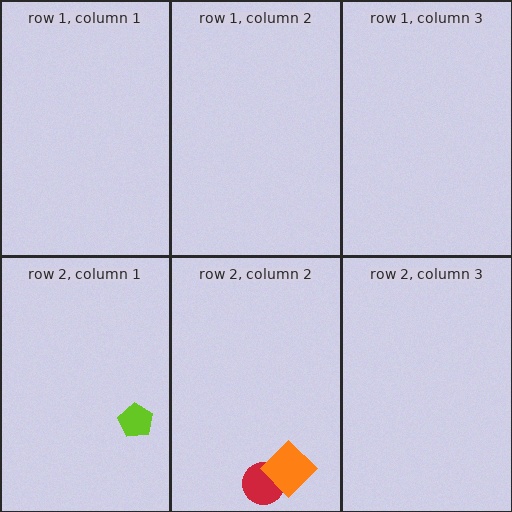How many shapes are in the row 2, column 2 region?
2.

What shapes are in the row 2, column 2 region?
The red circle, the orange diamond.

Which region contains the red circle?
The row 2, column 2 region.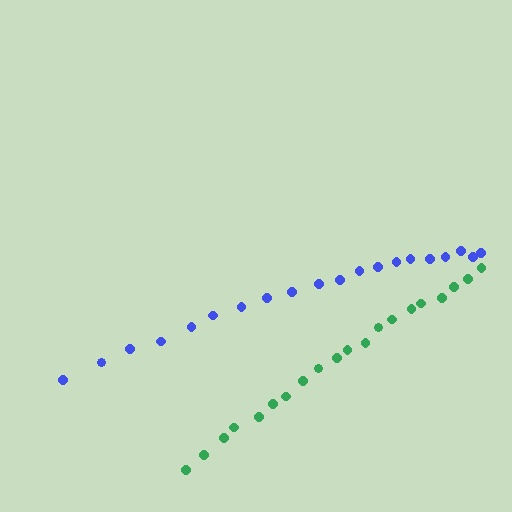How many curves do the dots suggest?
There are 2 distinct paths.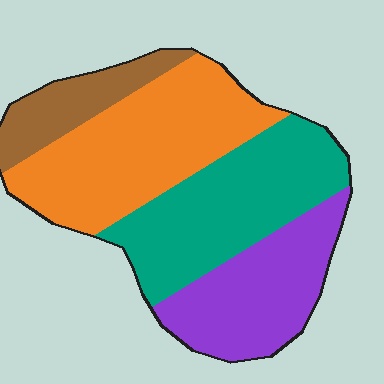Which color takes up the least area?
Brown, at roughly 10%.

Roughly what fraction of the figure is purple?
Purple covers 23% of the figure.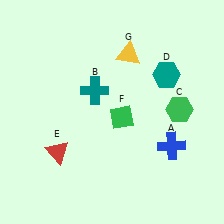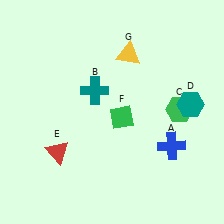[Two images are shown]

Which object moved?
The teal hexagon (D) moved down.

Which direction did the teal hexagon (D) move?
The teal hexagon (D) moved down.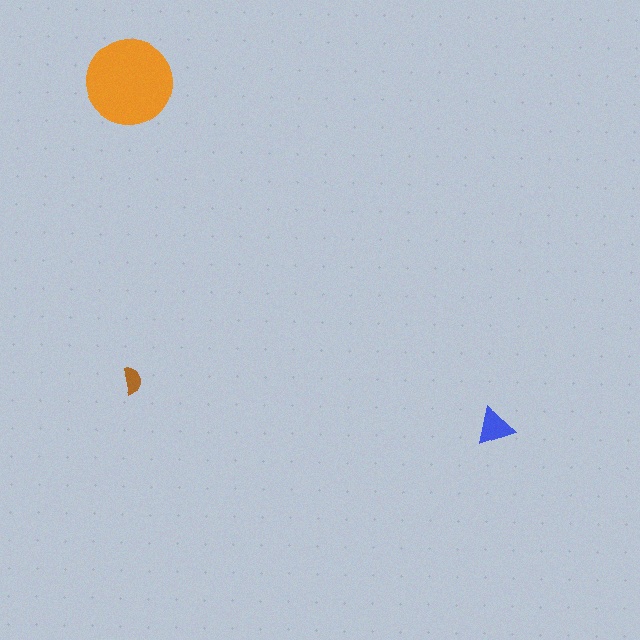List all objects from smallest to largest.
The brown semicircle, the blue triangle, the orange circle.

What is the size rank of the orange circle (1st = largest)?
1st.